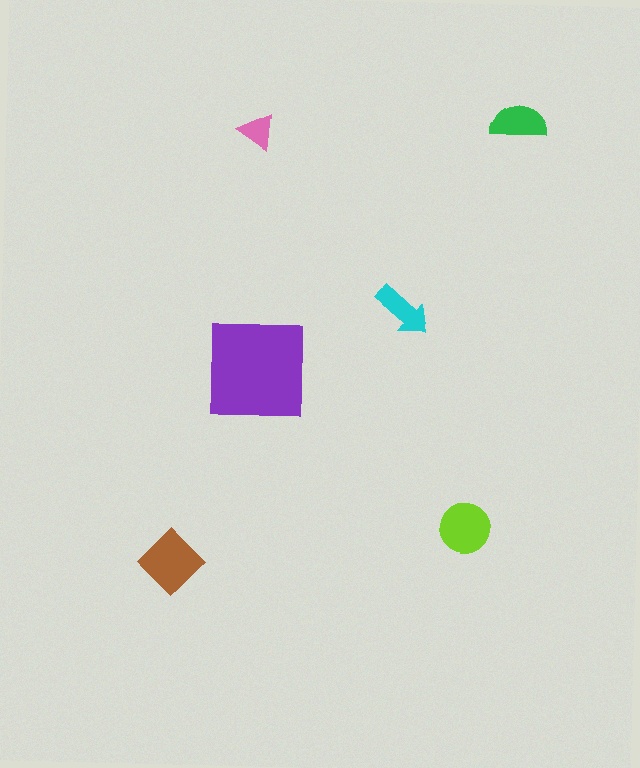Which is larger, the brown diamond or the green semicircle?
The brown diamond.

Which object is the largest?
The purple square.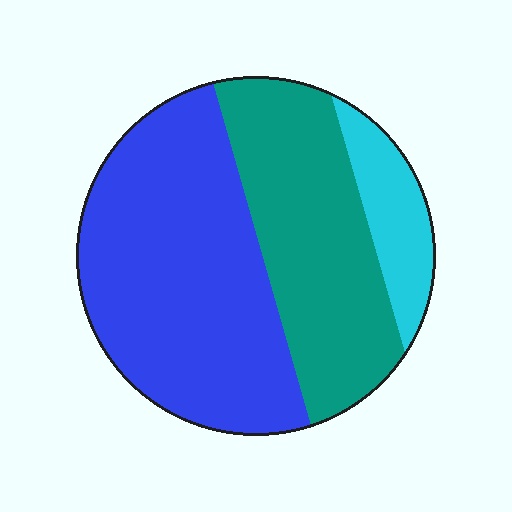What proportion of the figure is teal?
Teal takes up about three eighths (3/8) of the figure.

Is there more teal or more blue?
Blue.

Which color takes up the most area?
Blue, at roughly 50%.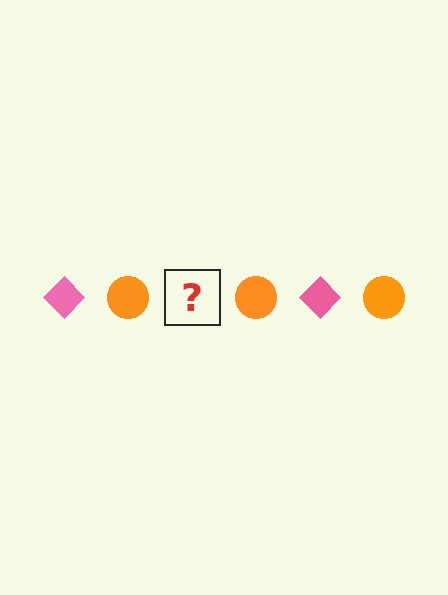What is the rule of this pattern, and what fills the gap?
The rule is that the pattern alternates between pink diamond and orange circle. The gap should be filled with a pink diamond.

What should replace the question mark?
The question mark should be replaced with a pink diamond.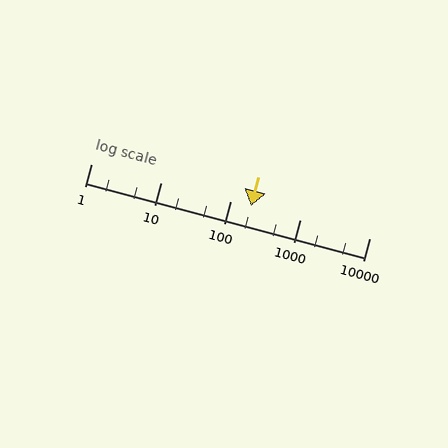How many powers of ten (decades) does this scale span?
The scale spans 4 decades, from 1 to 10000.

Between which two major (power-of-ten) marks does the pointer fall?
The pointer is between 100 and 1000.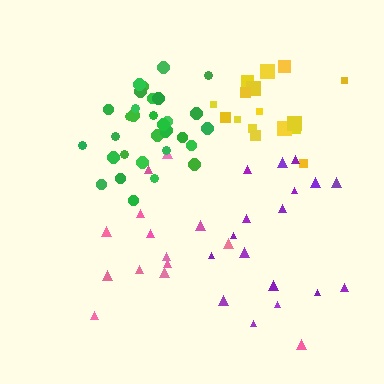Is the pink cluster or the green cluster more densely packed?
Green.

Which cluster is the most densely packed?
Green.